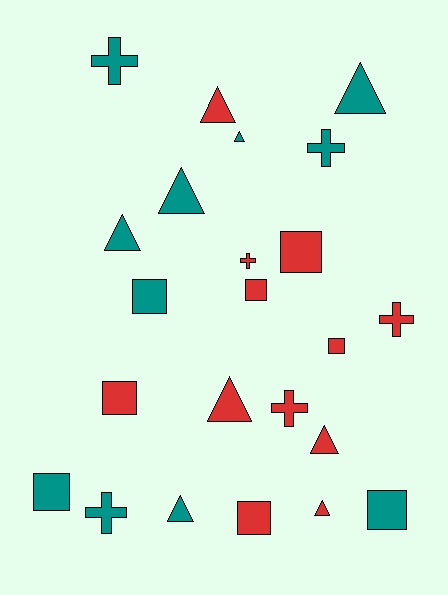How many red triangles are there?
There are 4 red triangles.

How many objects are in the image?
There are 23 objects.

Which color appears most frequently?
Red, with 12 objects.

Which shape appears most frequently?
Triangle, with 9 objects.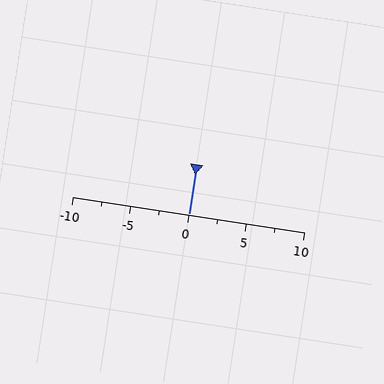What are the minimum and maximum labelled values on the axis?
The axis runs from -10 to 10.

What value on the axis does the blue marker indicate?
The marker indicates approximately 0.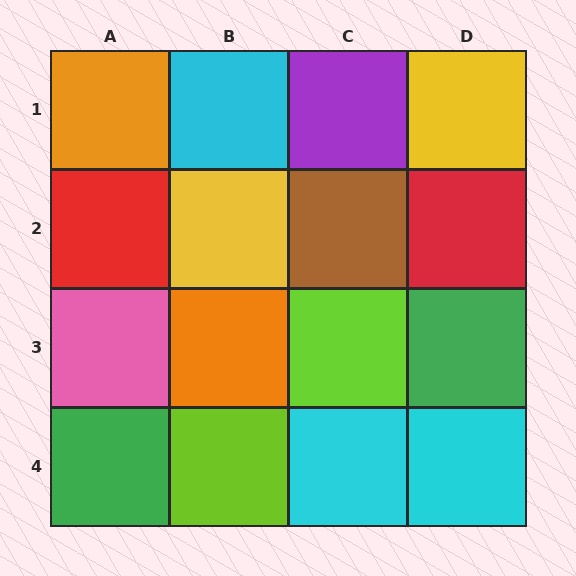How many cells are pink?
1 cell is pink.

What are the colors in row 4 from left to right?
Green, lime, cyan, cyan.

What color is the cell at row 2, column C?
Brown.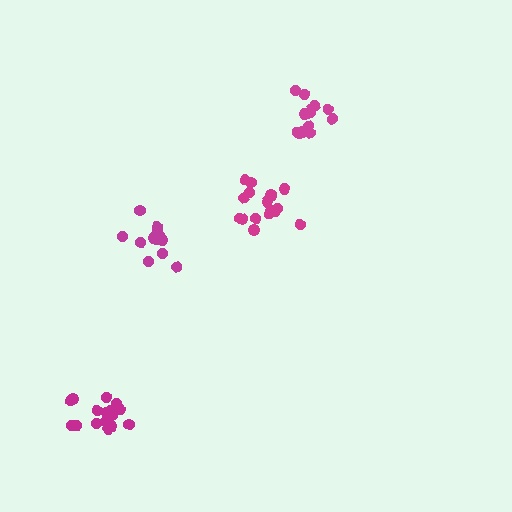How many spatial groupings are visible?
There are 4 spatial groupings.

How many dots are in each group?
Group 1: 17 dots, Group 2: 18 dots, Group 3: 14 dots, Group 4: 13 dots (62 total).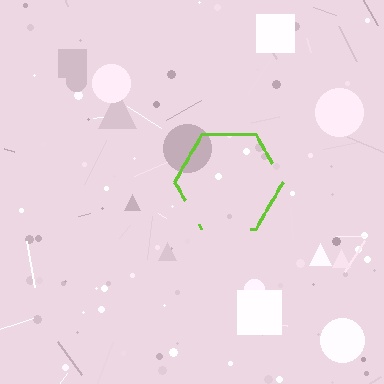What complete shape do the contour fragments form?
The contour fragments form a hexagon.